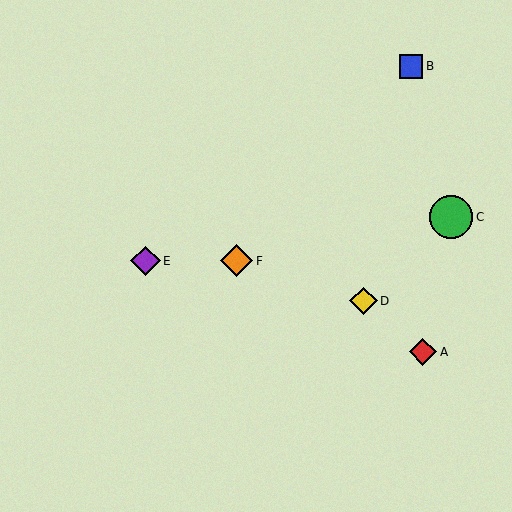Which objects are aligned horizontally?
Objects E, F are aligned horizontally.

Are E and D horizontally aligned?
No, E is at y≈261 and D is at y≈301.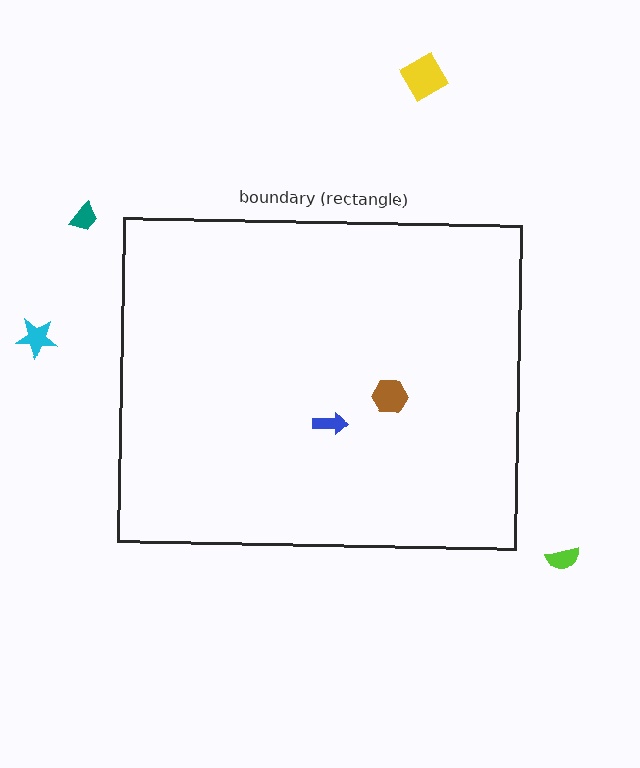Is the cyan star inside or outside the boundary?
Outside.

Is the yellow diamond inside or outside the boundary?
Outside.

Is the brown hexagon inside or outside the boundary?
Inside.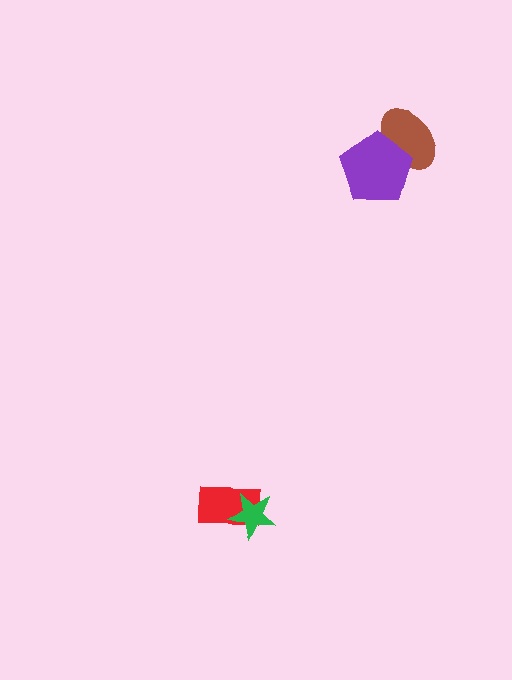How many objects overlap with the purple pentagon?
1 object overlaps with the purple pentagon.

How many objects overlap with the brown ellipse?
1 object overlaps with the brown ellipse.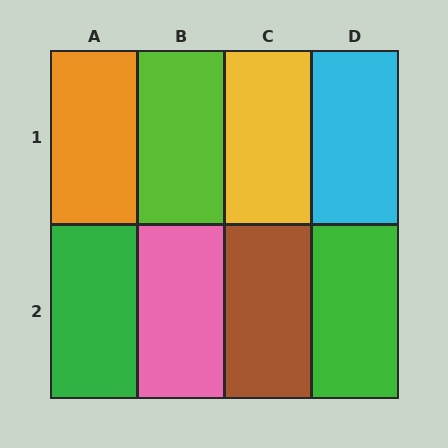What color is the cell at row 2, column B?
Pink.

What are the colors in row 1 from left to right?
Orange, lime, yellow, cyan.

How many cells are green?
2 cells are green.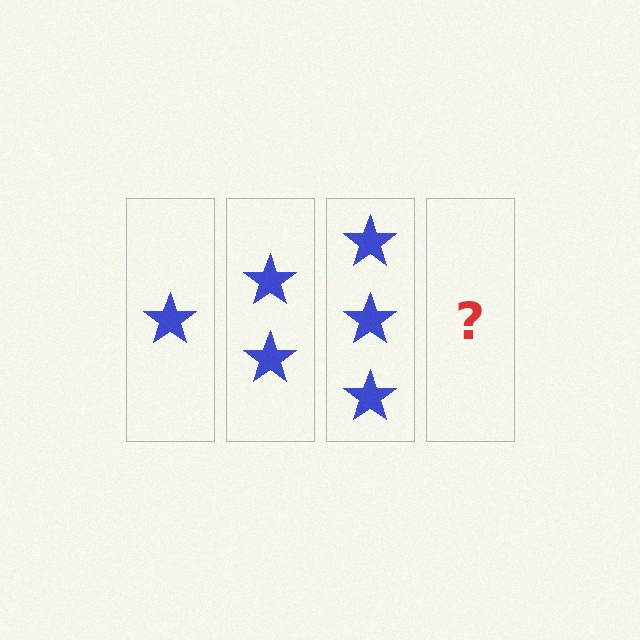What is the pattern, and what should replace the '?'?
The pattern is that each step adds one more star. The '?' should be 4 stars.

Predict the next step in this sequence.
The next step is 4 stars.